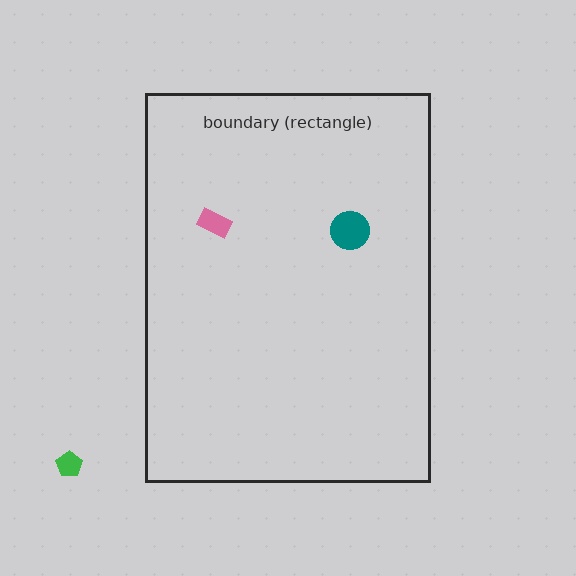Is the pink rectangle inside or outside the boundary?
Inside.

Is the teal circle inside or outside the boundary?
Inside.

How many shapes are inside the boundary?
2 inside, 1 outside.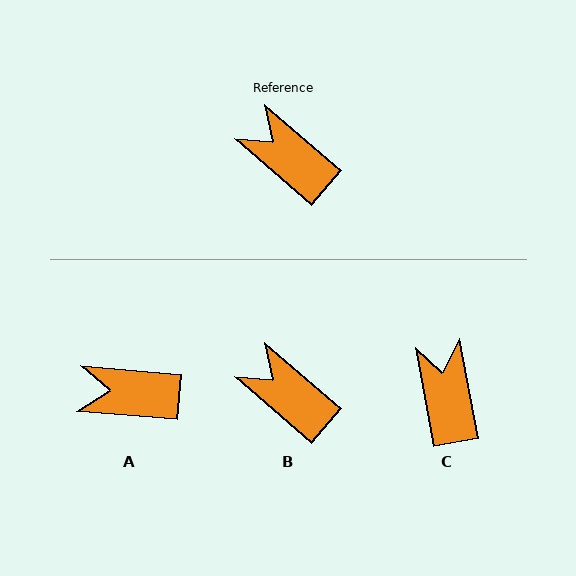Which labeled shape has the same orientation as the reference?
B.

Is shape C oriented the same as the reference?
No, it is off by about 38 degrees.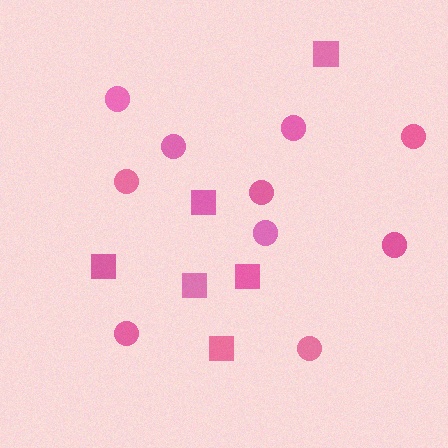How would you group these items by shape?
There are 2 groups: one group of squares (6) and one group of circles (10).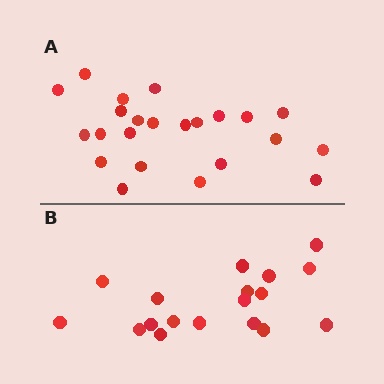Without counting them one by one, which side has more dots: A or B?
Region A (the top region) has more dots.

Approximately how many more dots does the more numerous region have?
Region A has about 5 more dots than region B.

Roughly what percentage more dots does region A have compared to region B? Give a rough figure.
About 30% more.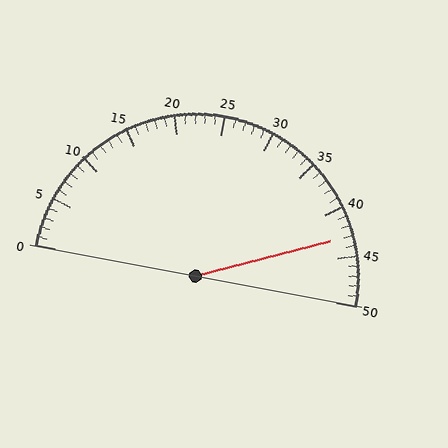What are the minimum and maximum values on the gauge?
The gauge ranges from 0 to 50.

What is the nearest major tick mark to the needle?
The nearest major tick mark is 45.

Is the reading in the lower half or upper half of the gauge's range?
The reading is in the upper half of the range (0 to 50).